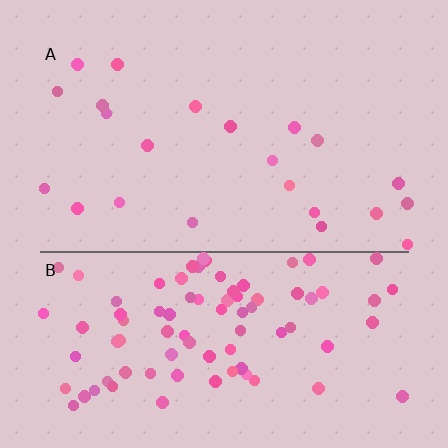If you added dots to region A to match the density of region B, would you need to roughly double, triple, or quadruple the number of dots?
Approximately quadruple.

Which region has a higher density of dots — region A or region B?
B (the bottom).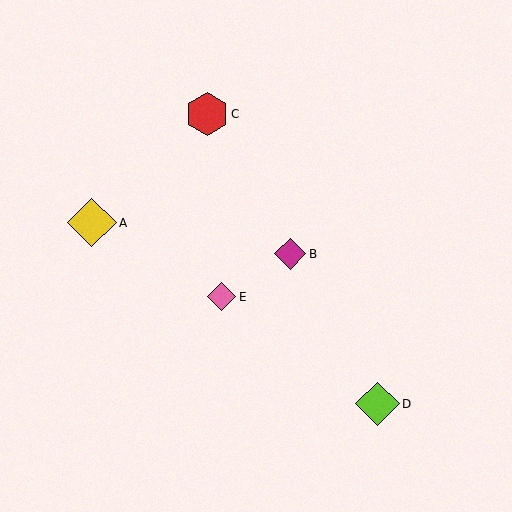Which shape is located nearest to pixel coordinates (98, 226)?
The yellow diamond (labeled A) at (92, 223) is nearest to that location.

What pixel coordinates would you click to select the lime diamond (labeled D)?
Click at (377, 404) to select the lime diamond D.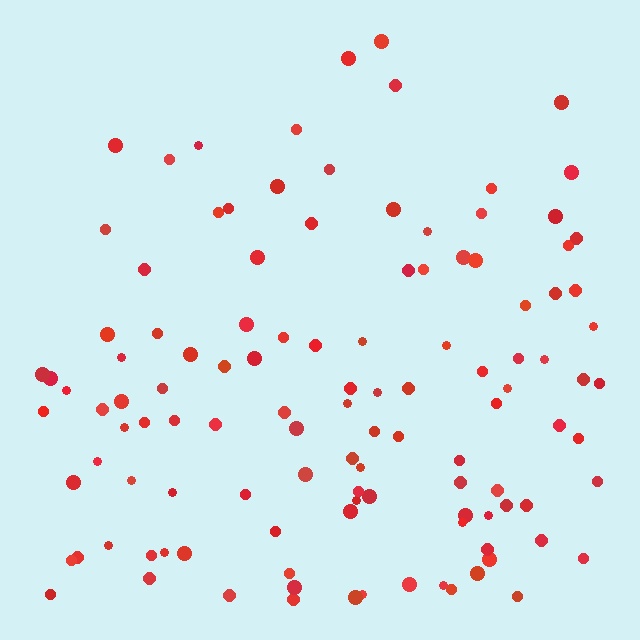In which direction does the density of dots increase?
From top to bottom, with the bottom side densest.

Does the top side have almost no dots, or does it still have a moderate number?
Still a moderate number, just noticeably fewer than the bottom.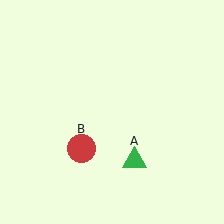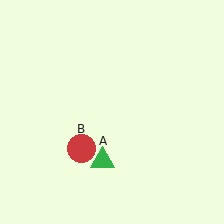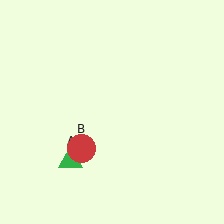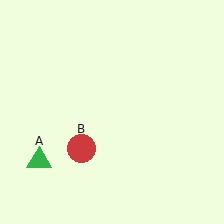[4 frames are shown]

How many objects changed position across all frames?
1 object changed position: green triangle (object A).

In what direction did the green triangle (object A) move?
The green triangle (object A) moved left.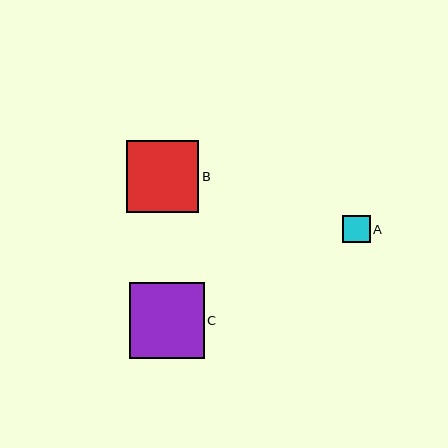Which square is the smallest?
Square A is the smallest with a size of approximately 28 pixels.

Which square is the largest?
Square C is the largest with a size of approximately 75 pixels.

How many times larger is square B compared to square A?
Square B is approximately 2.6 times the size of square A.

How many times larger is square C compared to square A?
Square C is approximately 2.7 times the size of square A.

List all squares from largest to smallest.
From largest to smallest: C, B, A.